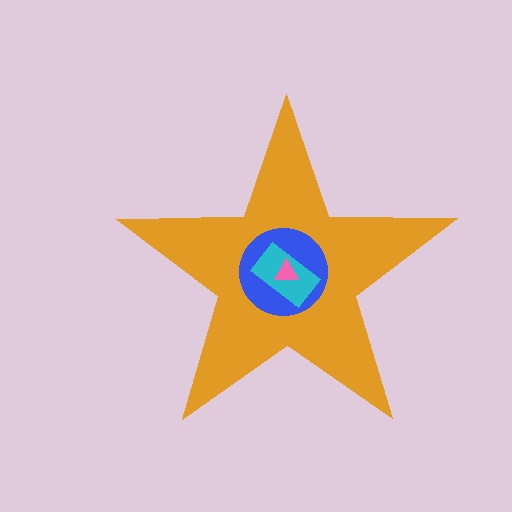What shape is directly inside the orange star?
The blue circle.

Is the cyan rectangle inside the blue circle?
Yes.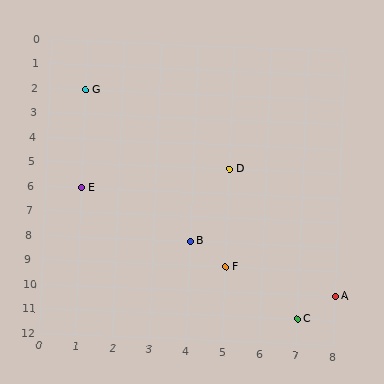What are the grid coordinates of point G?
Point G is at grid coordinates (1, 2).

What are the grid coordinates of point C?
Point C is at grid coordinates (7, 11).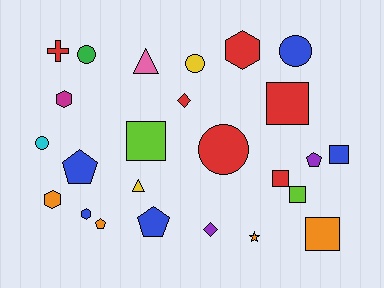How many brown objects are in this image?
There are no brown objects.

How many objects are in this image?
There are 25 objects.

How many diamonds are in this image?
There are 2 diamonds.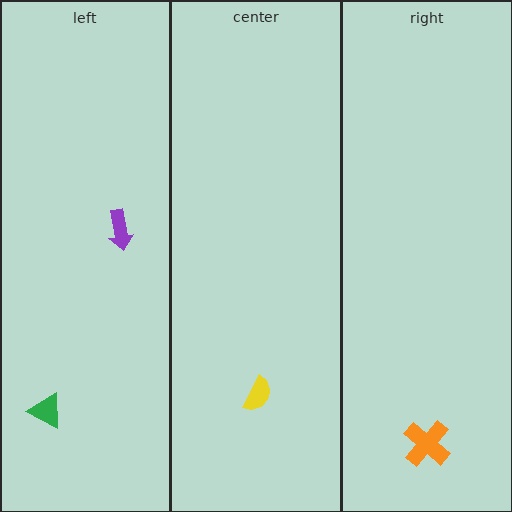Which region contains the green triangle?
The left region.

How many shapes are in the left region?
2.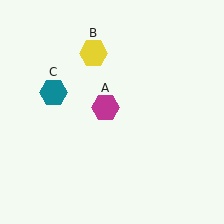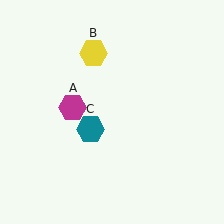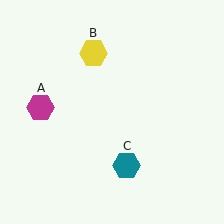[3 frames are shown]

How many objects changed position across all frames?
2 objects changed position: magenta hexagon (object A), teal hexagon (object C).